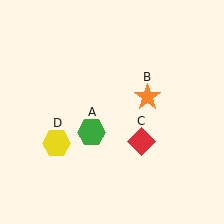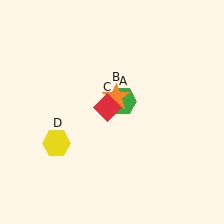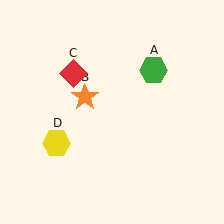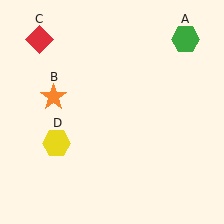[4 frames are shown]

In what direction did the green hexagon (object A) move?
The green hexagon (object A) moved up and to the right.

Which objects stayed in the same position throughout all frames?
Yellow hexagon (object D) remained stationary.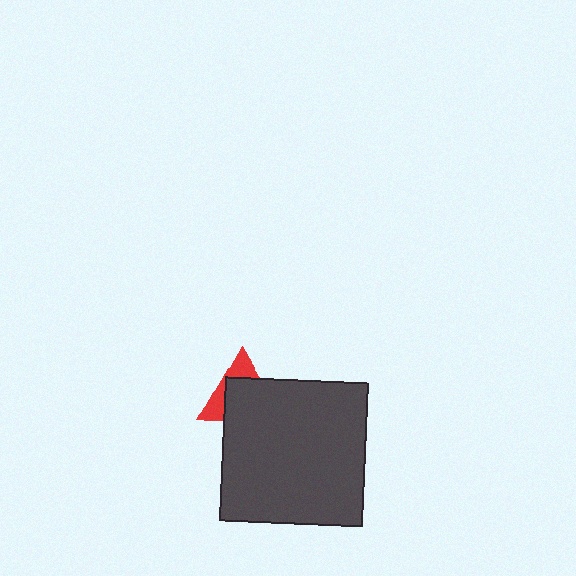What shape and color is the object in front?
The object in front is a dark gray square.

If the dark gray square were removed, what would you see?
You would see the complete red triangle.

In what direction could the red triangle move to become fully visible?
The red triangle could move up. That would shift it out from behind the dark gray square entirely.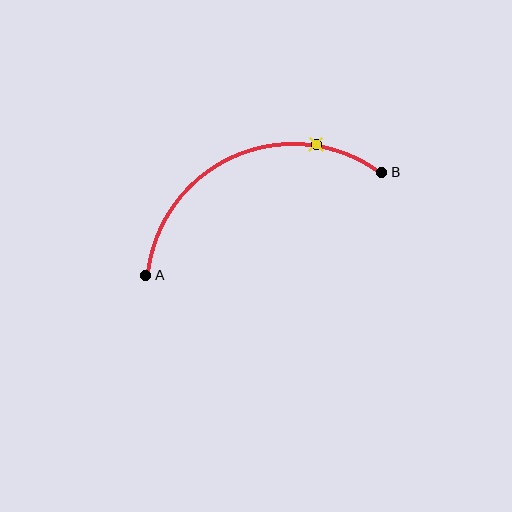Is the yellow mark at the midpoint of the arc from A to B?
No. The yellow mark lies on the arc but is closer to endpoint B. The arc midpoint would be at the point on the curve equidistant along the arc from both A and B.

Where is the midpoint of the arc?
The arc midpoint is the point on the curve farthest from the straight line joining A and B. It sits above that line.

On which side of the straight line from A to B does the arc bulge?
The arc bulges above the straight line connecting A and B.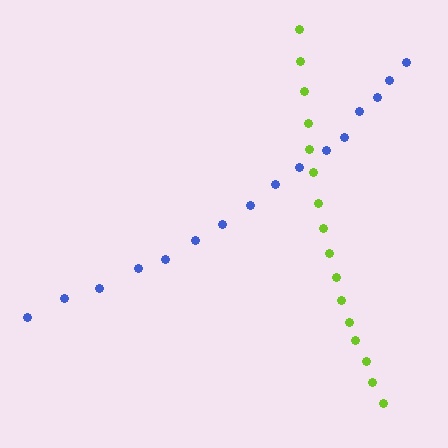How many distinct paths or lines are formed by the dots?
There are 2 distinct paths.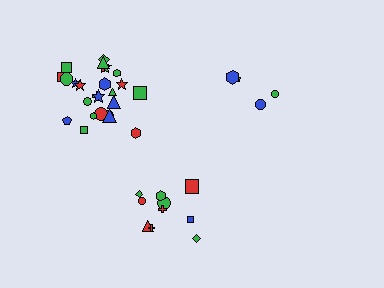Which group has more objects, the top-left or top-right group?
The top-left group.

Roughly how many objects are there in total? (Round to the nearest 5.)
Roughly 40 objects in total.